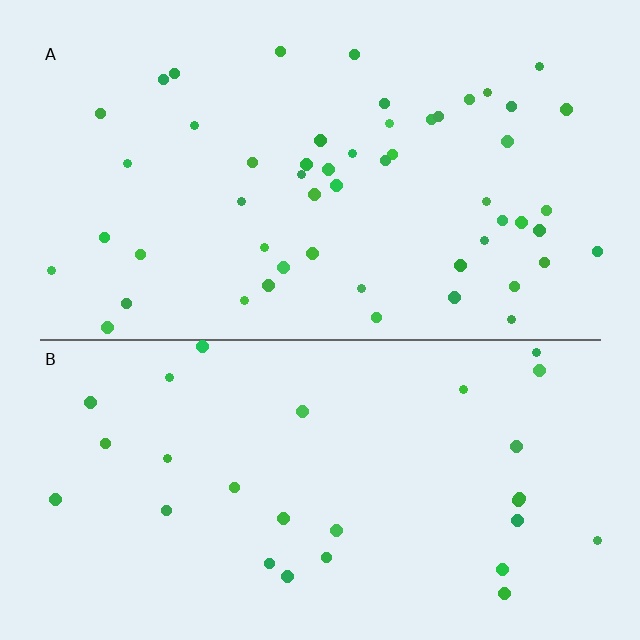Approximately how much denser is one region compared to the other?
Approximately 1.9× — region A over region B.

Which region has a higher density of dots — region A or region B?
A (the top).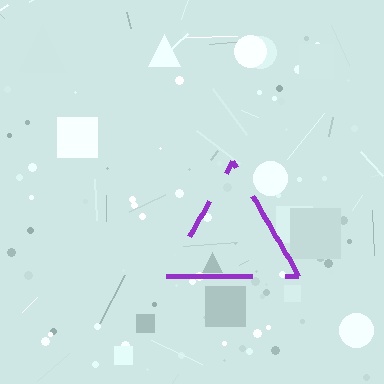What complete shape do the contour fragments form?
The contour fragments form a triangle.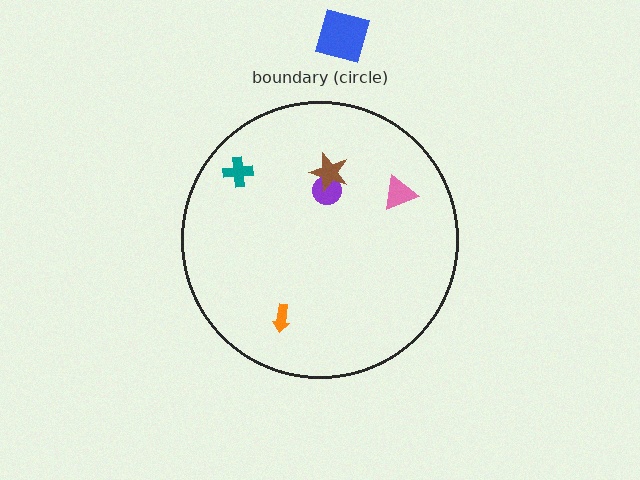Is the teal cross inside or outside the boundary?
Inside.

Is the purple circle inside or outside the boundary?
Inside.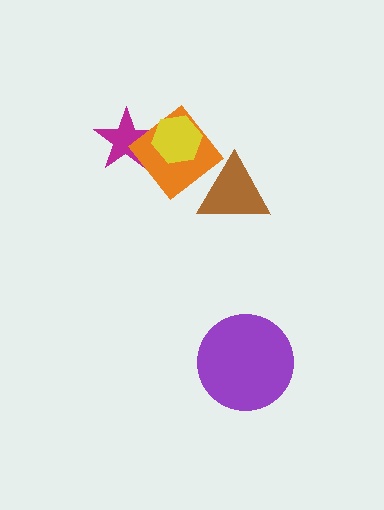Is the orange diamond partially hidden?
Yes, it is partially covered by another shape.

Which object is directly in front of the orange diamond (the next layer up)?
The yellow hexagon is directly in front of the orange diamond.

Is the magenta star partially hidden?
Yes, it is partially covered by another shape.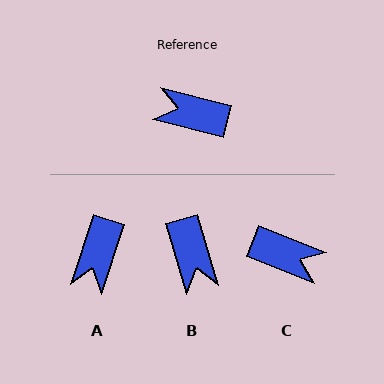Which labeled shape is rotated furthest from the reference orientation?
C, about 173 degrees away.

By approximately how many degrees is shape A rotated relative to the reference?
Approximately 87 degrees counter-clockwise.